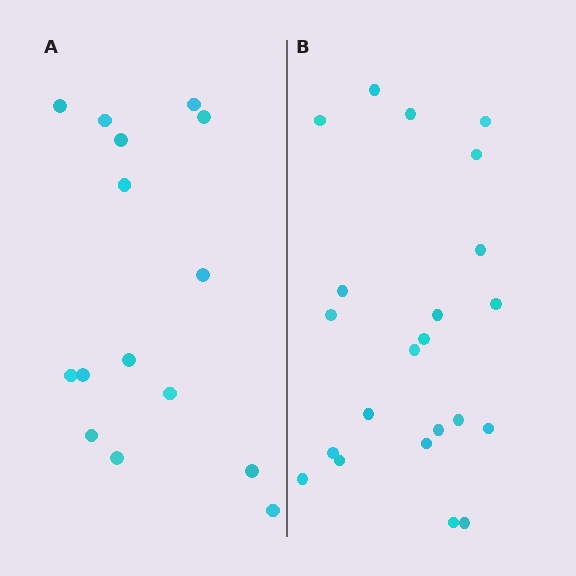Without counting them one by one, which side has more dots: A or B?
Region B (the right region) has more dots.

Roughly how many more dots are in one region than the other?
Region B has roughly 8 or so more dots than region A.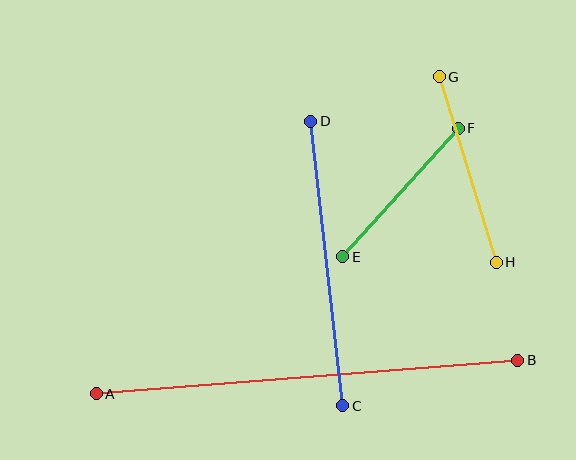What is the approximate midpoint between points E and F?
The midpoint is at approximately (401, 193) pixels.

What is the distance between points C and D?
The distance is approximately 286 pixels.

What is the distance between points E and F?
The distance is approximately 173 pixels.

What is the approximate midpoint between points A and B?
The midpoint is at approximately (307, 377) pixels.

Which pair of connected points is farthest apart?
Points A and B are farthest apart.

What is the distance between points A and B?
The distance is approximately 423 pixels.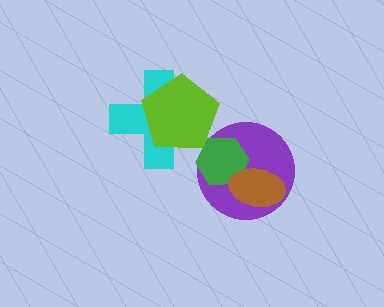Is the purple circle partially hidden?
Yes, it is partially covered by another shape.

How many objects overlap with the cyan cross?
1 object overlaps with the cyan cross.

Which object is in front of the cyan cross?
The lime pentagon is in front of the cyan cross.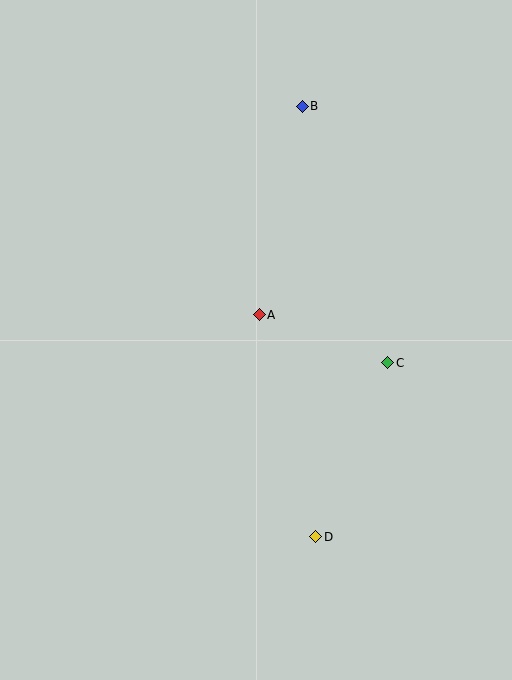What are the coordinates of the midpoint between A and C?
The midpoint between A and C is at (323, 339).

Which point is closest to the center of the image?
Point A at (259, 315) is closest to the center.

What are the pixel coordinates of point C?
Point C is at (388, 363).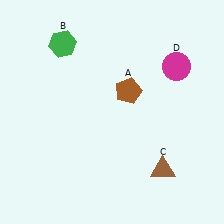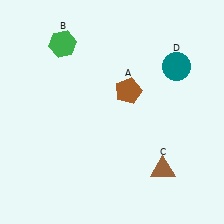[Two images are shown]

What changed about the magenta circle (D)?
In Image 1, D is magenta. In Image 2, it changed to teal.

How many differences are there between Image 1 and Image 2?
There is 1 difference between the two images.